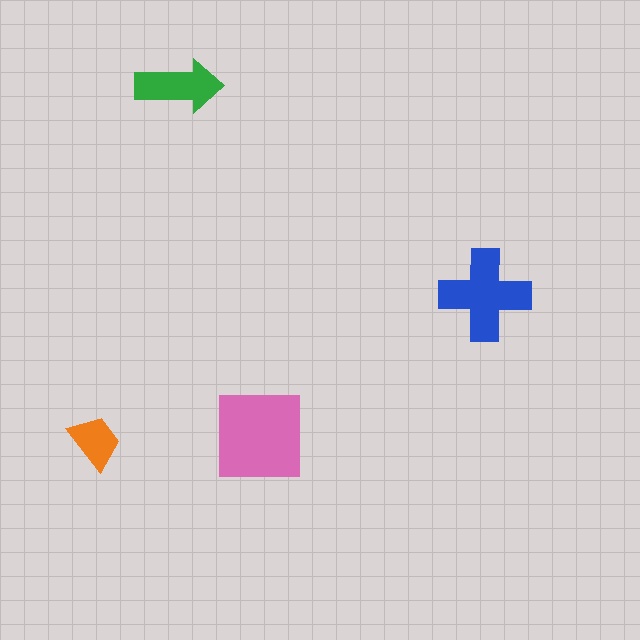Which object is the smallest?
The orange trapezoid.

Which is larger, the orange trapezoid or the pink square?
The pink square.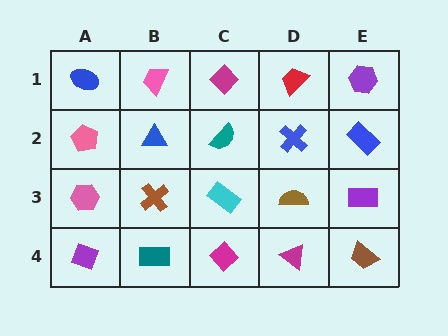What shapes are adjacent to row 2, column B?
A pink trapezoid (row 1, column B), a brown cross (row 3, column B), a pink pentagon (row 2, column A), a teal semicircle (row 2, column C).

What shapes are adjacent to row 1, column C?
A teal semicircle (row 2, column C), a pink trapezoid (row 1, column B), a red trapezoid (row 1, column D).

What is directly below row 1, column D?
A blue cross.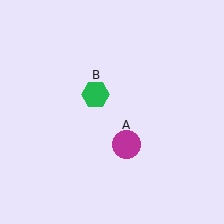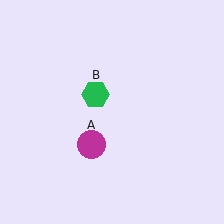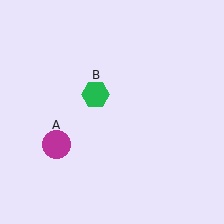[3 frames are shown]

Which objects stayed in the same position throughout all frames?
Green hexagon (object B) remained stationary.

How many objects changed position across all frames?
1 object changed position: magenta circle (object A).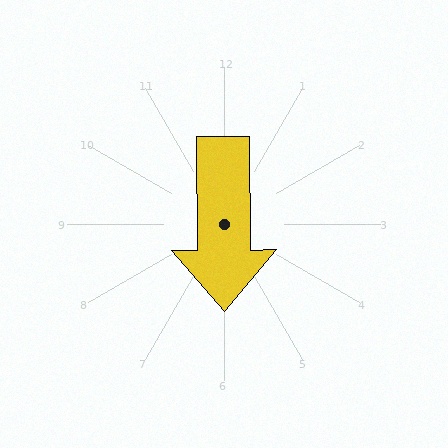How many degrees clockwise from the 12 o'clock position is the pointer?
Approximately 179 degrees.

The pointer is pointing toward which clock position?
Roughly 6 o'clock.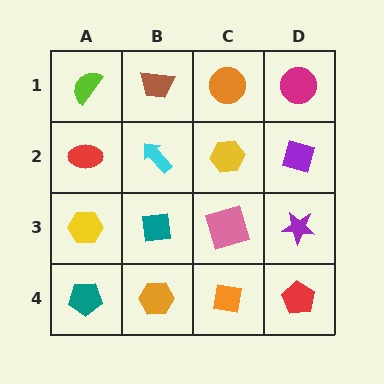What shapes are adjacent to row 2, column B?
A brown trapezoid (row 1, column B), a teal square (row 3, column B), a red ellipse (row 2, column A), a yellow hexagon (row 2, column C).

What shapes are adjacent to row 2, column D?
A magenta circle (row 1, column D), a purple star (row 3, column D), a yellow hexagon (row 2, column C).